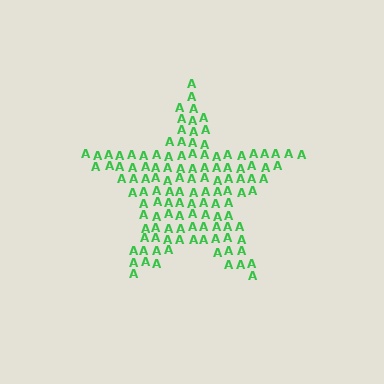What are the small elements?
The small elements are letter A's.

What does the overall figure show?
The overall figure shows a star.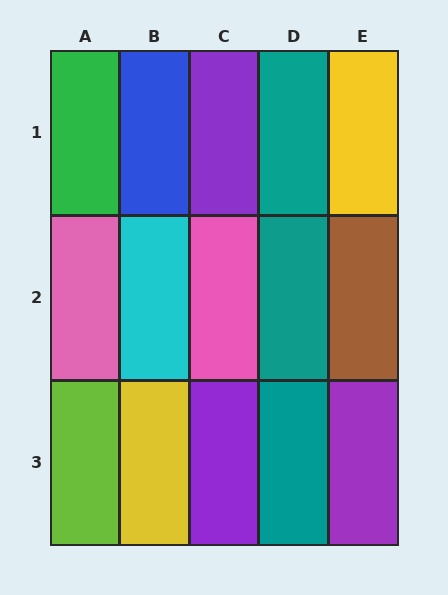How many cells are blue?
1 cell is blue.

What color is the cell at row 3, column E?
Purple.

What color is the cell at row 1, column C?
Purple.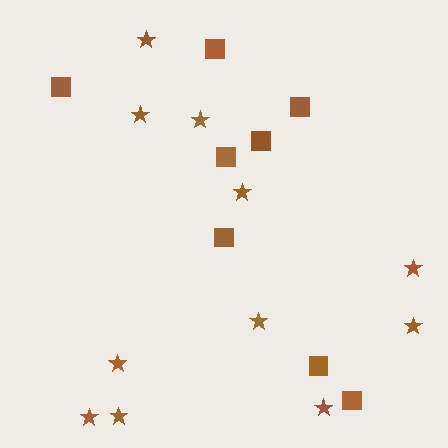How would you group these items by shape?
There are 2 groups: one group of stars (11) and one group of squares (8).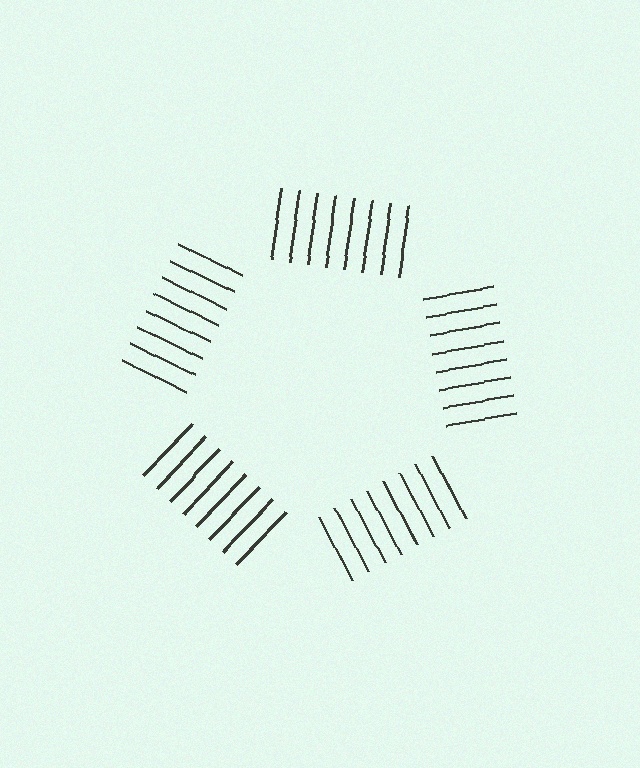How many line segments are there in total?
40 — 8 along each of the 5 edges.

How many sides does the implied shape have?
5 sides — the line-ends trace a pentagon.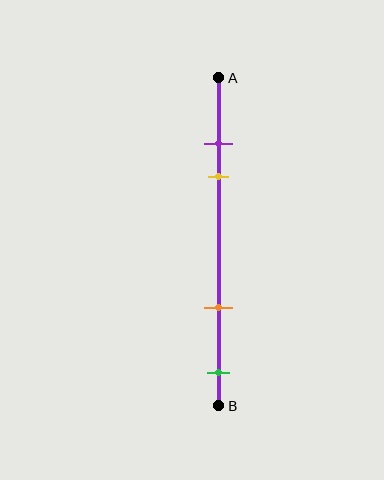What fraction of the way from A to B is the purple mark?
The purple mark is approximately 20% (0.2) of the way from A to B.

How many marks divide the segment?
There are 4 marks dividing the segment.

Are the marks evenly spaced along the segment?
No, the marks are not evenly spaced.